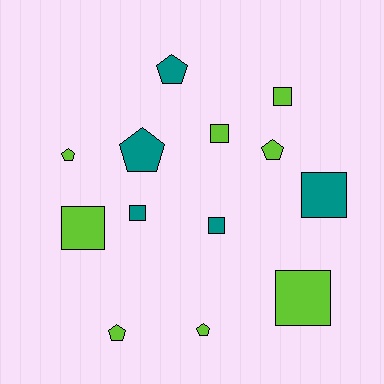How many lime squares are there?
There are 4 lime squares.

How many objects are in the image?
There are 13 objects.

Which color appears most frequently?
Lime, with 8 objects.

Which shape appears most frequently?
Square, with 7 objects.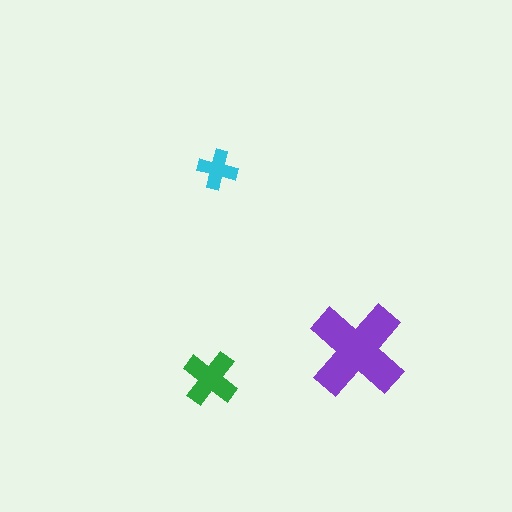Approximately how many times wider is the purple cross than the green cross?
About 2 times wider.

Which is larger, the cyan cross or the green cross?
The green one.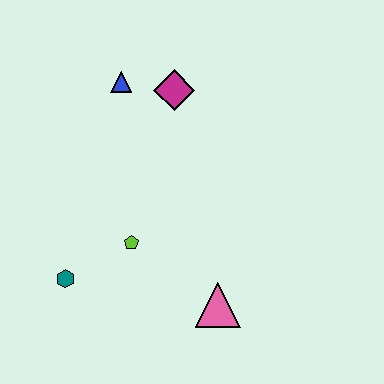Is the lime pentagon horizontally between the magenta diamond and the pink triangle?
No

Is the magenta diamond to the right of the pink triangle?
No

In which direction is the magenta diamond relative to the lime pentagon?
The magenta diamond is above the lime pentagon.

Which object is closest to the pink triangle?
The lime pentagon is closest to the pink triangle.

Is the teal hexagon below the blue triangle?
Yes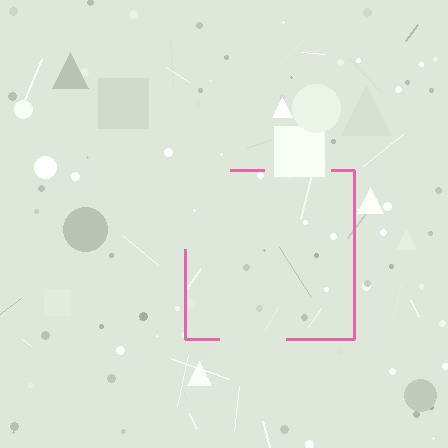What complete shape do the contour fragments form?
The contour fragments form a square.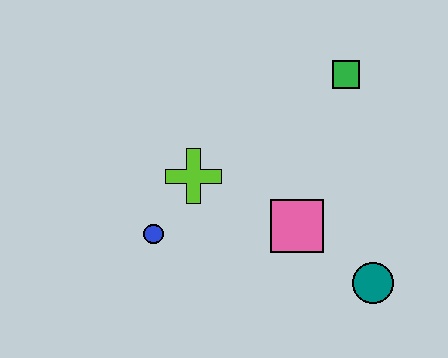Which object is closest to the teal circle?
The pink square is closest to the teal circle.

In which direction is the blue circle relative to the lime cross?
The blue circle is below the lime cross.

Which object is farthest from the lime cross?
The teal circle is farthest from the lime cross.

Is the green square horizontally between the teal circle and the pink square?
Yes